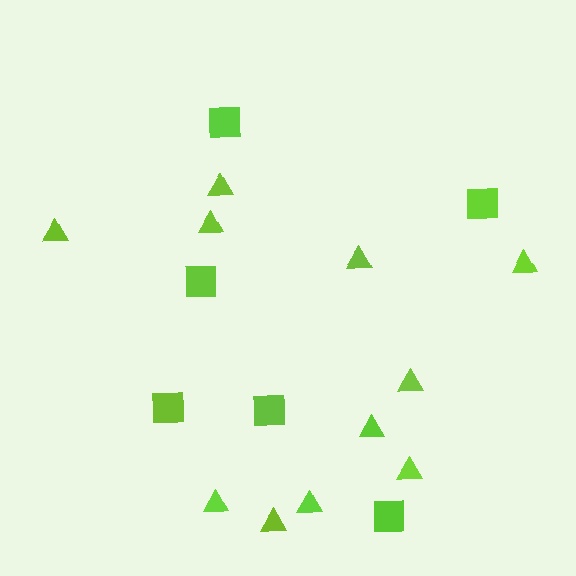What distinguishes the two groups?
There are 2 groups: one group of triangles (11) and one group of squares (6).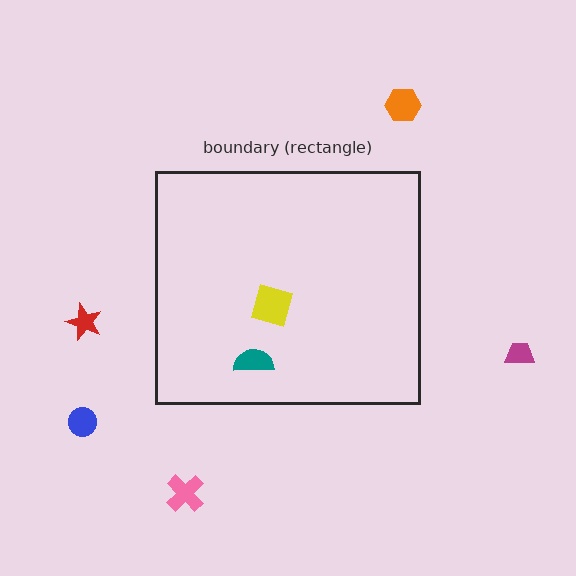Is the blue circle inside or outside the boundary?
Outside.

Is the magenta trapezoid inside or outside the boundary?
Outside.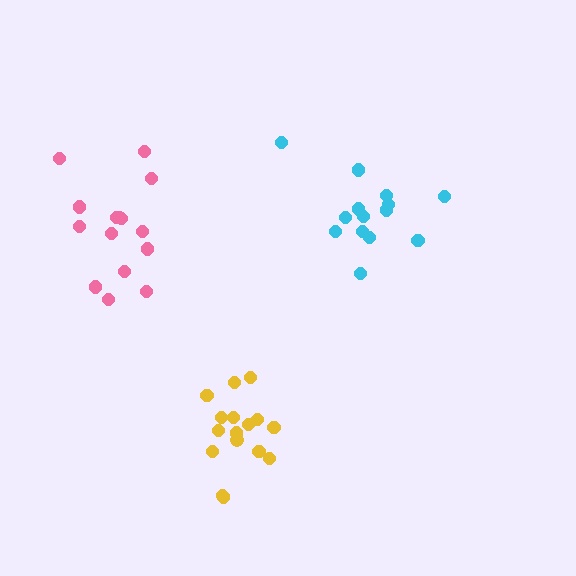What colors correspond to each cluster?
The clusters are colored: cyan, pink, yellow.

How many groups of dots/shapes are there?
There are 3 groups.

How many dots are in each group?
Group 1: 14 dots, Group 2: 15 dots, Group 3: 16 dots (45 total).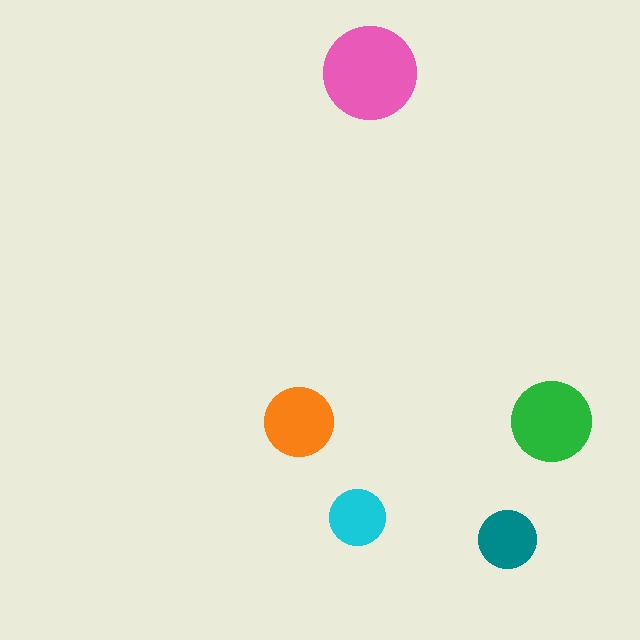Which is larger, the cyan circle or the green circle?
The green one.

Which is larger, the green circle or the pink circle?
The pink one.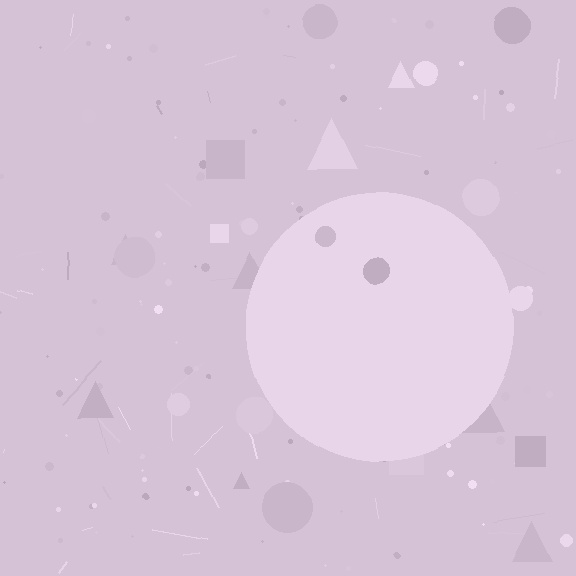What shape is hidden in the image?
A circle is hidden in the image.